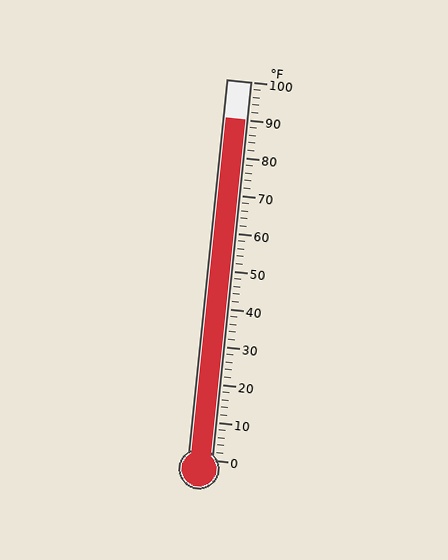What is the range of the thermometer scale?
The thermometer scale ranges from 0°F to 100°F.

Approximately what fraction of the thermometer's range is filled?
The thermometer is filled to approximately 90% of its range.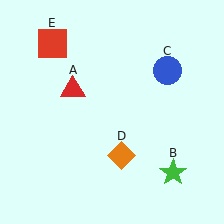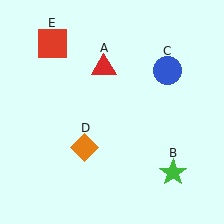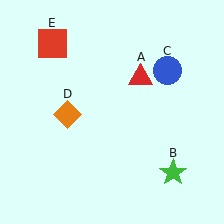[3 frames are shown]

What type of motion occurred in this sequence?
The red triangle (object A), orange diamond (object D) rotated clockwise around the center of the scene.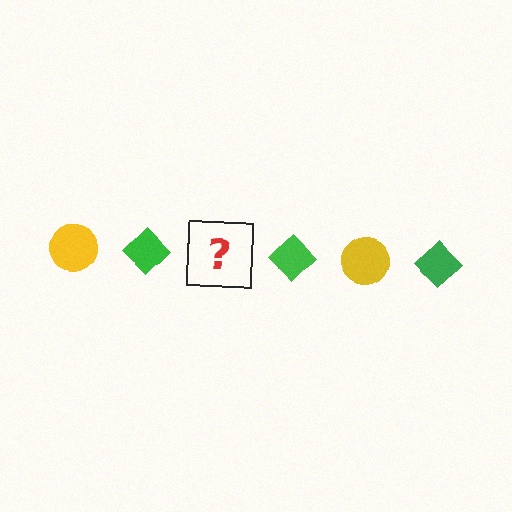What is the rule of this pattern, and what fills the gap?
The rule is that the pattern alternates between yellow circle and green diamond. The gap should be filled with a yellow circle.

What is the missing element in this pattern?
The missing element is a yellow circle.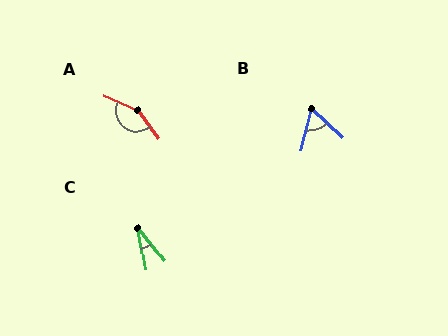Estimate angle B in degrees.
Approximately 61 degrees.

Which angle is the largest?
A, at approximately 149 degrees.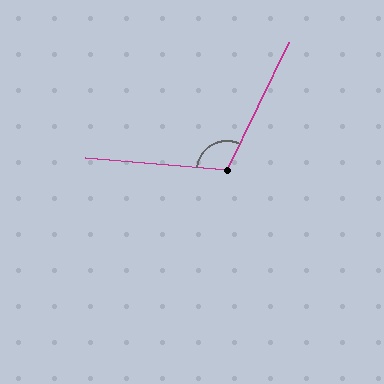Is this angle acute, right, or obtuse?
It is obtuse.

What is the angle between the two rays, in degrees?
Approximately 111 degrees.